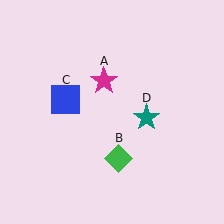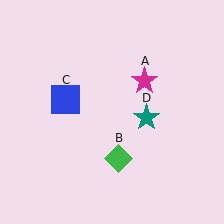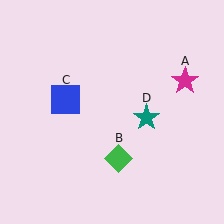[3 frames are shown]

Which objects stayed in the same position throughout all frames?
Green diamond (object B) and blue square (object C) and teal star (object D) remained stationary.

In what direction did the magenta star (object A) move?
The magenta star (object A) moved right.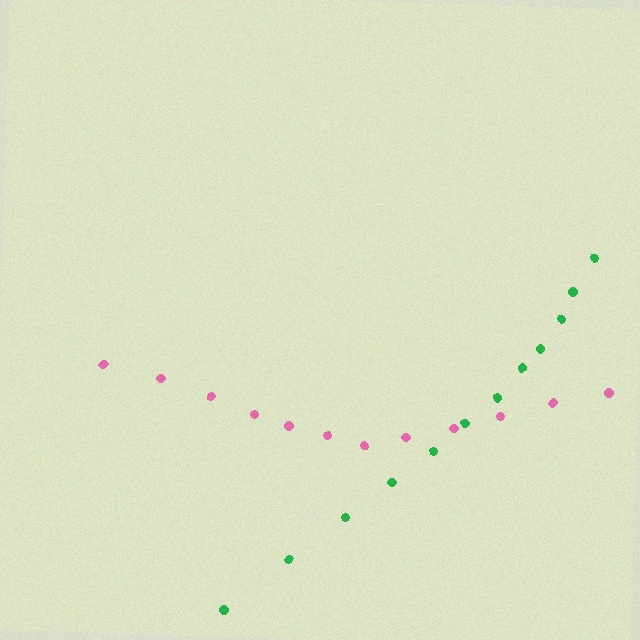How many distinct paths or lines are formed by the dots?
There are 2 distinct paths.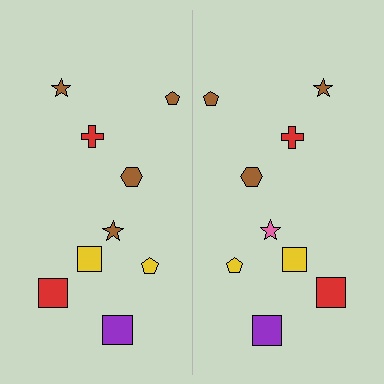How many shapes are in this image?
There are 18 shapes in this image.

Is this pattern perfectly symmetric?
No, the pattern is not perfectly symmetric. The pink star on the right side breaks the symmetry — its mirror counterpart is brown.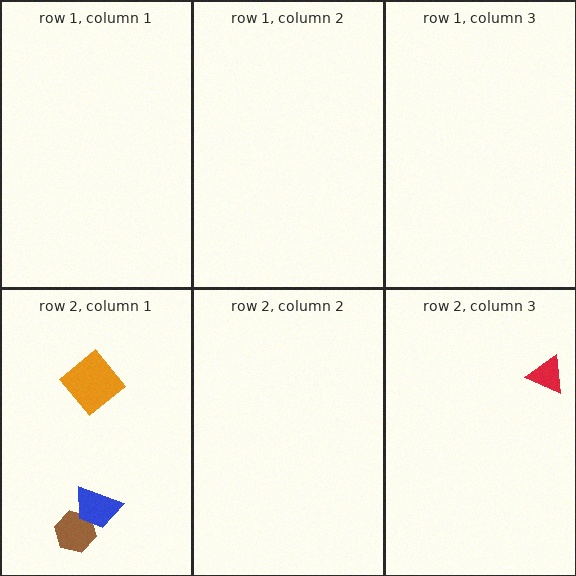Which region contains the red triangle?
The row 2, column 3 region.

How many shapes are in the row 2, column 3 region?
1.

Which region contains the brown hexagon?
The row 2, column 1 region.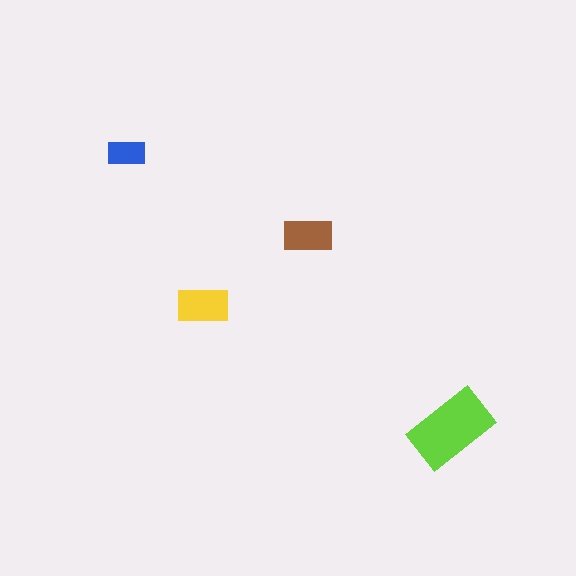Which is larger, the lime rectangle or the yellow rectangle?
The lime one.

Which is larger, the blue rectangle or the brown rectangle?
The brown one.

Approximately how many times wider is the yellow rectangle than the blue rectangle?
About 1.5 times wider.